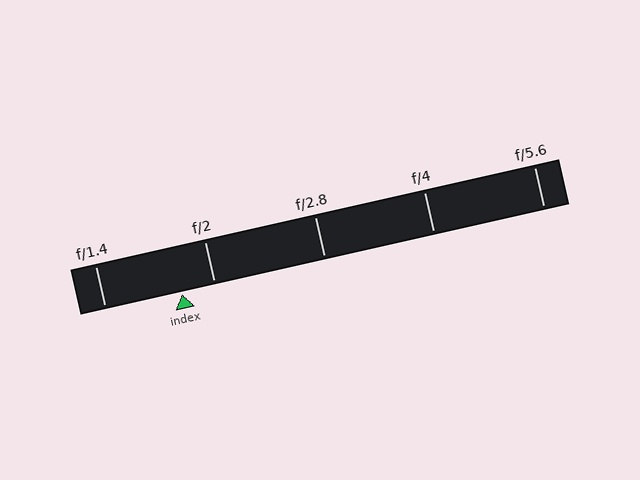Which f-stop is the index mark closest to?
The index mark is closest to f/2.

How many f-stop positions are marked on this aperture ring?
There are 5 f-stop positions marked.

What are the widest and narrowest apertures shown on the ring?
The widest aperture shown is f/1.4 and the narrowest is f/5.6.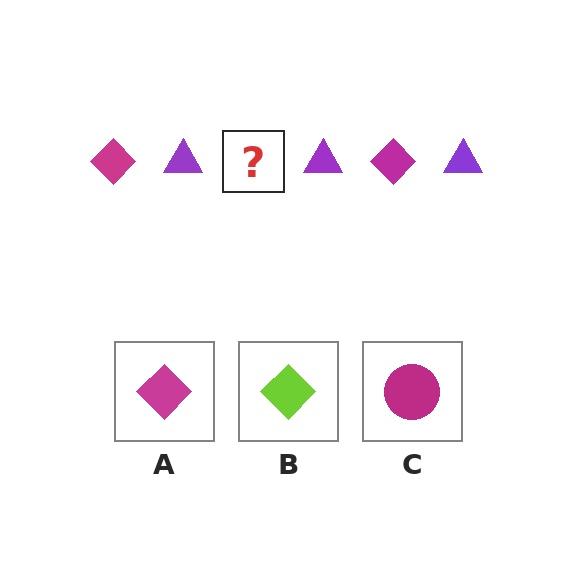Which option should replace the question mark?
Option A.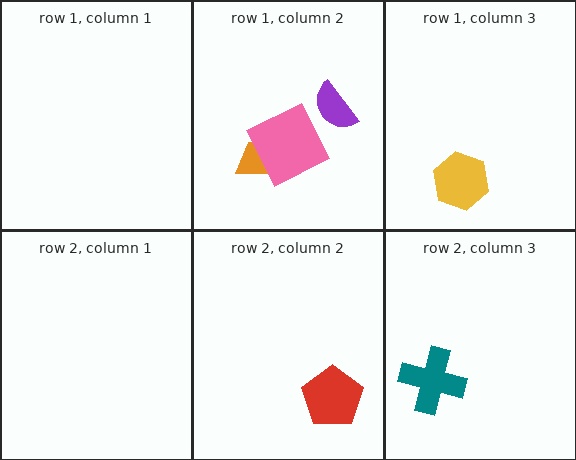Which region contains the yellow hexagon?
The row 1, column 3 region.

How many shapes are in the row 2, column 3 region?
1.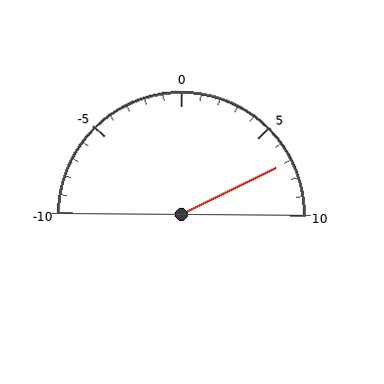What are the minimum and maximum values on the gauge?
The gauge ranges from -10 to 10.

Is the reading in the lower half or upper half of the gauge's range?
The reading is in the upper half of the range (-10 to 10).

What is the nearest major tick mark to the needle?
The nearest major tick mark is 5.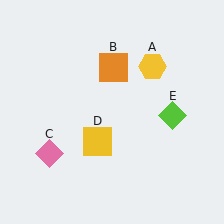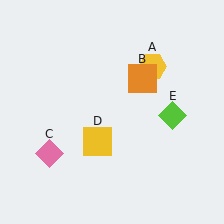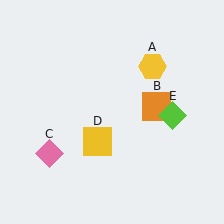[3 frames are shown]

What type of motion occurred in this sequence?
The orange square (object B) rotated clockwise around the center of the scene.